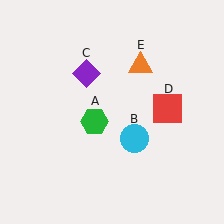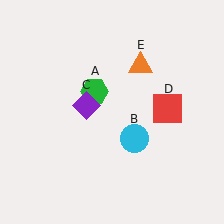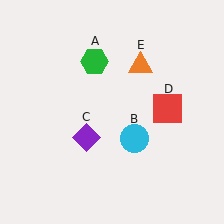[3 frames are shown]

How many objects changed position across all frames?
2 objects changed position: green hexagon (object A), purple diamond (object C).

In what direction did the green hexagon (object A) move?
The green hexagon (object A) moved up.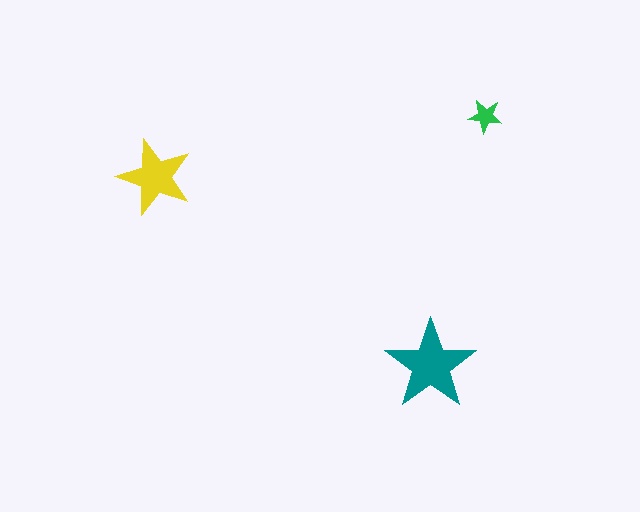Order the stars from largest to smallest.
the teal one, the yellow one, the green one.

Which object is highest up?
The green star is topmost.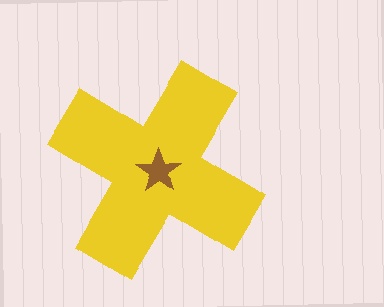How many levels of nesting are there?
2.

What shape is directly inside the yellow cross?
The brown star.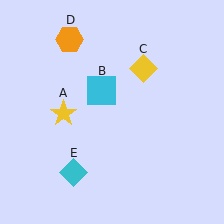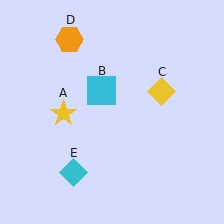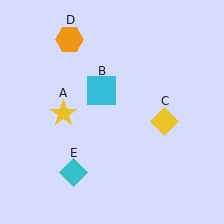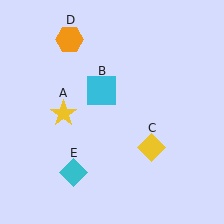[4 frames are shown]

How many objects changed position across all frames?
1 object changed position: yellow diamond (object C).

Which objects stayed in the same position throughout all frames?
Yellow star (object A) and cyan square (object B) and orange hexagon (object D) and cyan diamond (object E) remained stationary.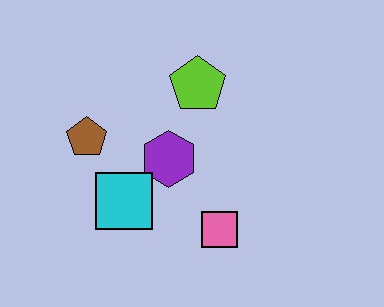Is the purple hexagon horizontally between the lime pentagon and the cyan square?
Yes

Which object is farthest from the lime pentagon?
The pink square is farthest from the lime pentagon.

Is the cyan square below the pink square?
No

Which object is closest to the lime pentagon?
The purple hexagon is closest to the lime pentagon.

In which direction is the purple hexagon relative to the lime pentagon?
The purple hexagon is below the lime pentagon.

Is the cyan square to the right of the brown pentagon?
Yes